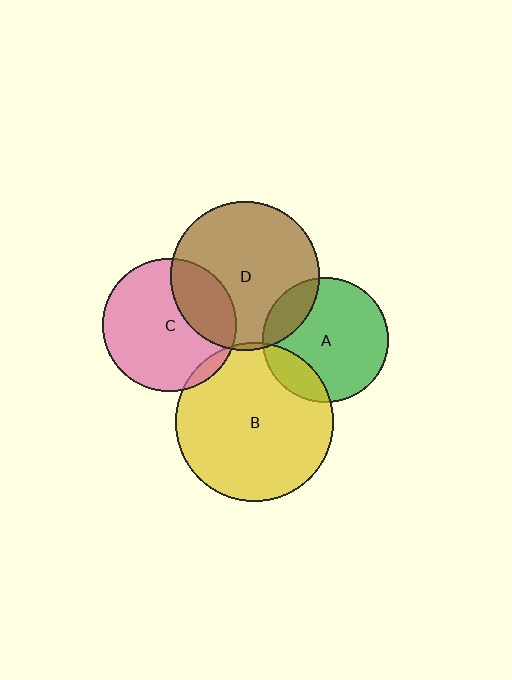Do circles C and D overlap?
Yes.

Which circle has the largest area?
Circle B (yellow).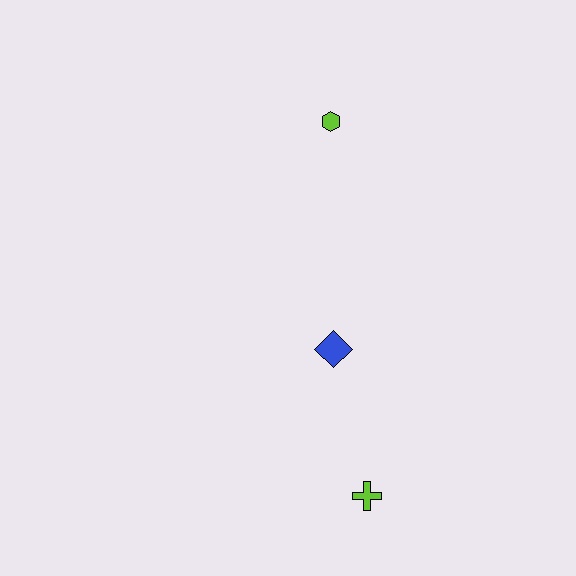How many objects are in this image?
There are 3 objects.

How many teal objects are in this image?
There are no teal objects.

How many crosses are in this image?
There is 1 cross.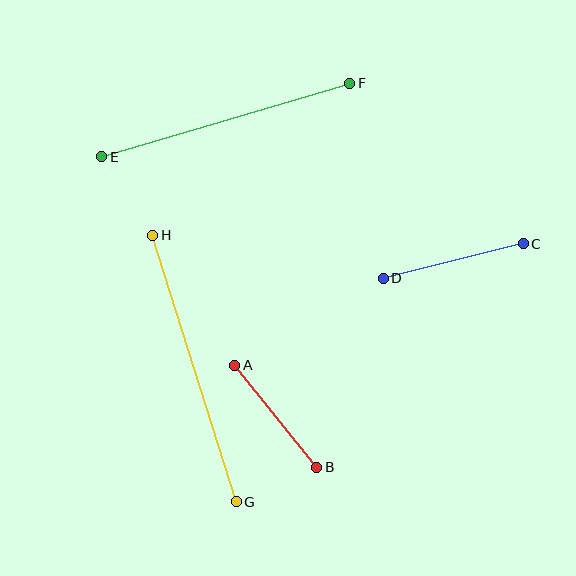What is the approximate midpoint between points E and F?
The midpoint is at approximately (226, 120) pixels.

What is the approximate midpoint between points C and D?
The midpoint is at approximately (453, 261) pixels.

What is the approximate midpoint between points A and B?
The midpoint is at approximately (276, 416) pixels.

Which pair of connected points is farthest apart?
Points G and H are farthest apart.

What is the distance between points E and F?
The distance is approximately 258 pixels.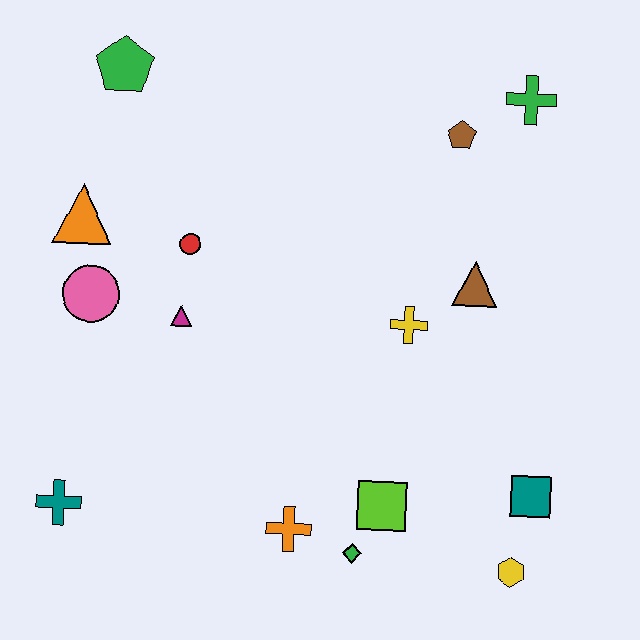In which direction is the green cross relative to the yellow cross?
The green cross is above the yellow cross.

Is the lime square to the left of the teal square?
Yes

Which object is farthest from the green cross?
The teal cross is farthest from the green cross.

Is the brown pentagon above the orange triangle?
Yes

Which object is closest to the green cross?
The brown pentagon is closest to the green cross.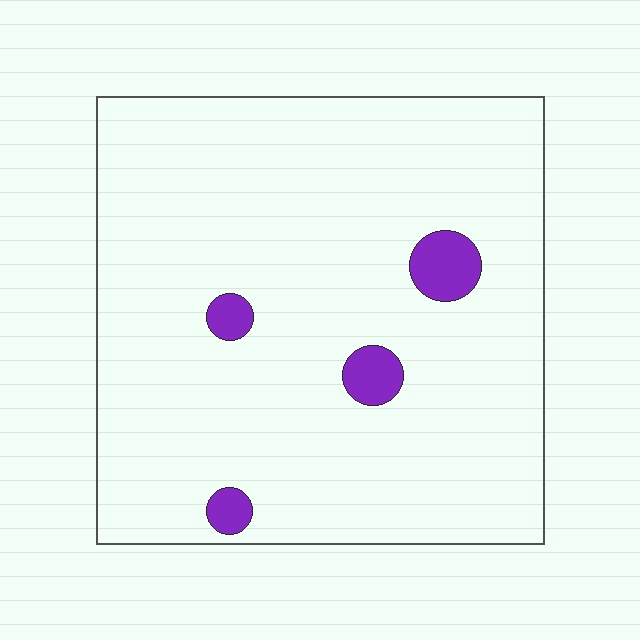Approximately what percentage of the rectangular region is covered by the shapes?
Approximately 5%.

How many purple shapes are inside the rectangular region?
4.